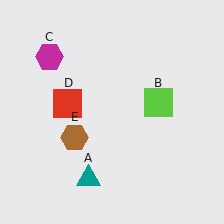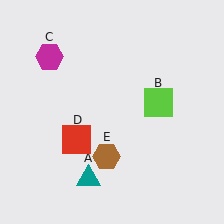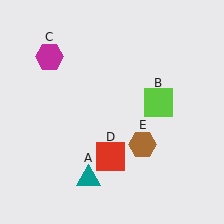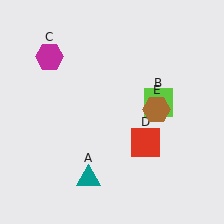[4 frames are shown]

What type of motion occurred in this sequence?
The red square (object D), brown hexagon (object E) rotated counterclockwise around the center of the scene.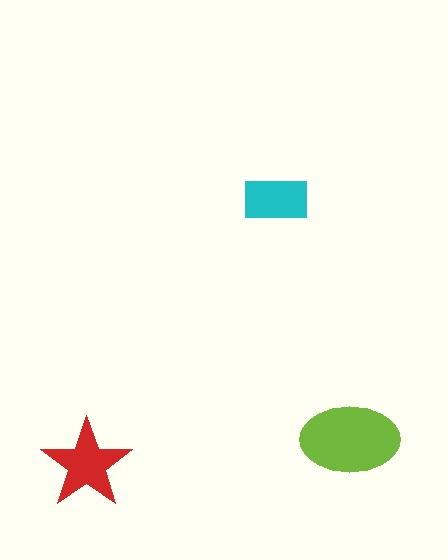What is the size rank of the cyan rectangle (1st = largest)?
3rd.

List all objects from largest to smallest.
The lime ellipse, the red star, the cyan rectangle.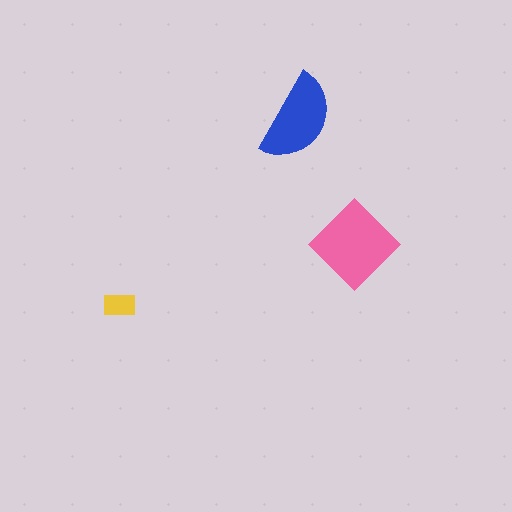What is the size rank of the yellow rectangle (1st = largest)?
3rd.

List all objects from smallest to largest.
The yellow rectangle, the blue semicircle, the pink diamond.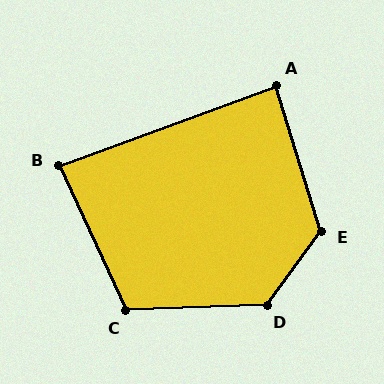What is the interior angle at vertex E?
Approximately 126 degrees (obtuse).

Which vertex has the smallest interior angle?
B, at approximately 85 degrees.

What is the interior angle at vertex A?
Approximately 87 degrees (approximately right).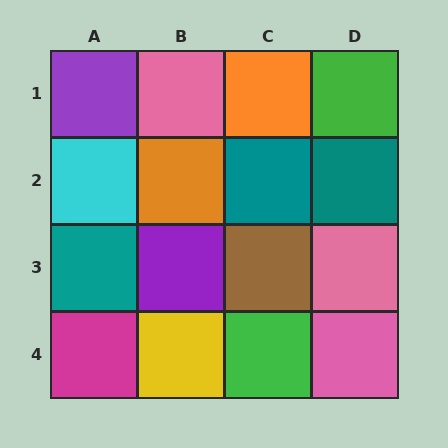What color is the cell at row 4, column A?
Magenta.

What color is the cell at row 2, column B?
Orange.